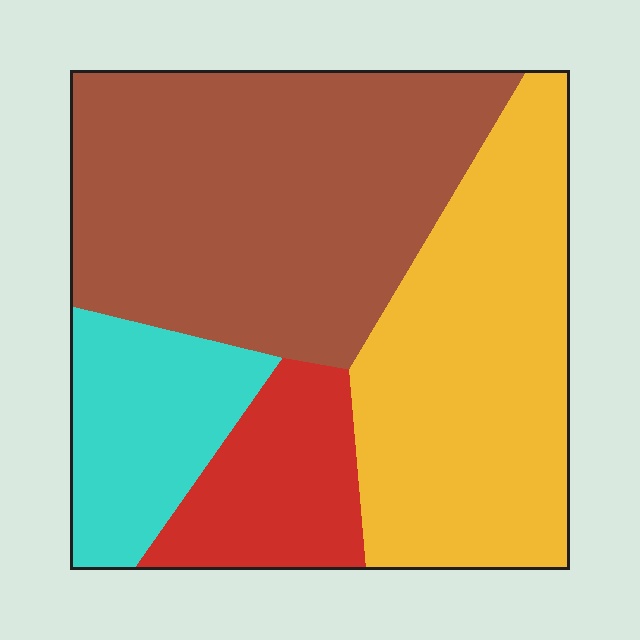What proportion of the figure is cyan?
Cyan covers 14% of the figure.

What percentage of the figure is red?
Red takes up less than a sixth of the figure.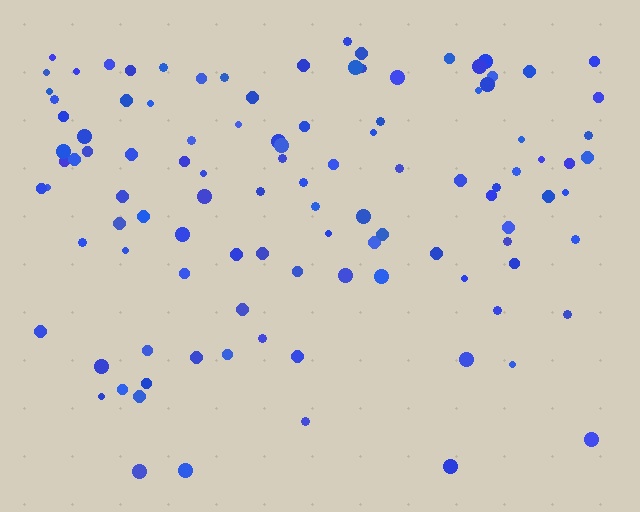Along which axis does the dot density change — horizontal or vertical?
Vertical.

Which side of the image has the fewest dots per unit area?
The bottom.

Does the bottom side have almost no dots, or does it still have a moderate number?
Still a moderate number, just noticeably fewer than the top.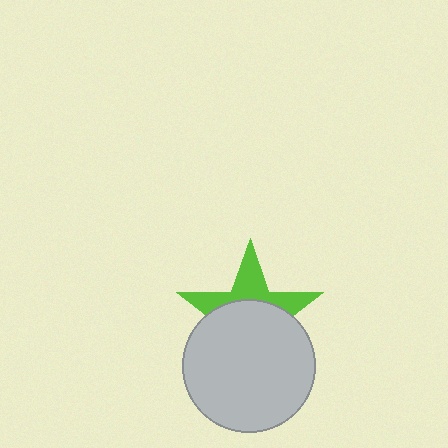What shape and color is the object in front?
The object in front is a light gray circle.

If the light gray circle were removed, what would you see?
You would see the complete lime star.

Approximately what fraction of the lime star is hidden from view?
Roughly 60% of the lime star is hidden behind the light gray circle.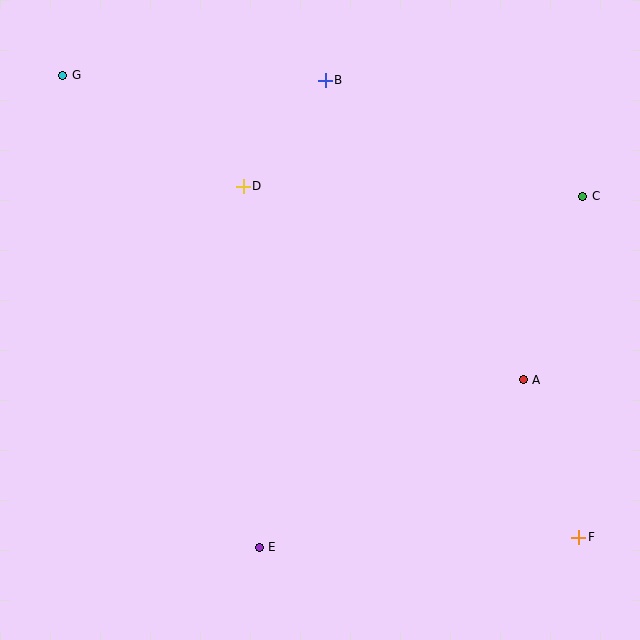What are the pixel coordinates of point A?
Point A is at (523, 380).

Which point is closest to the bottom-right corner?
Point F is closest to the bottom-right corner.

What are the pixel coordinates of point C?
Point C is at (583, 196).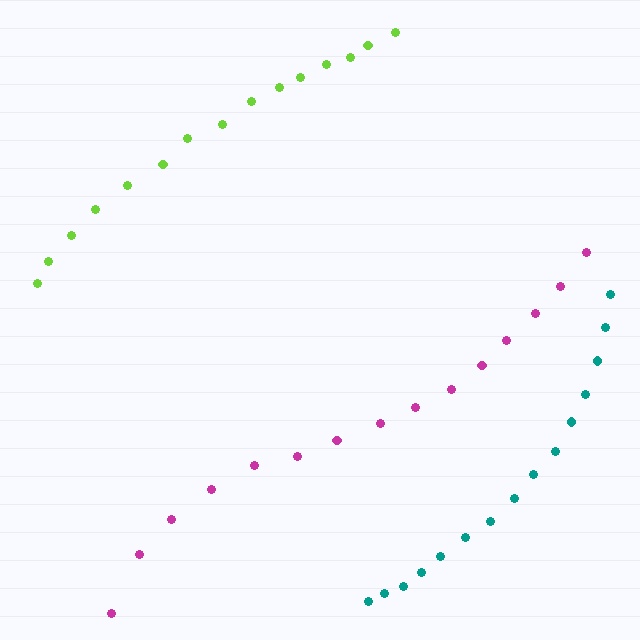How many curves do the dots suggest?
There are 3 distinct paths.